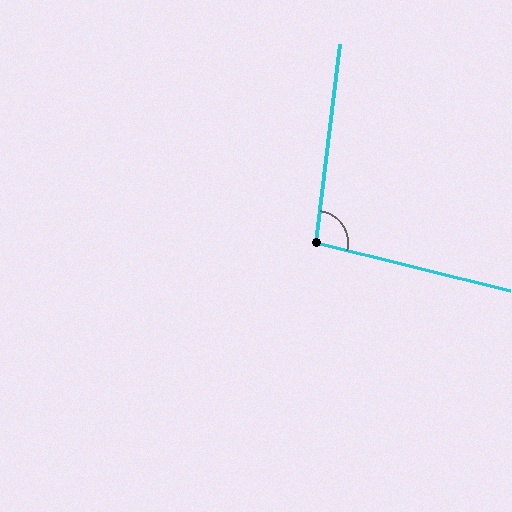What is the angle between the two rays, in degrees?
Approximately 97 degrees.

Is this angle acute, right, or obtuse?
It is obtuse.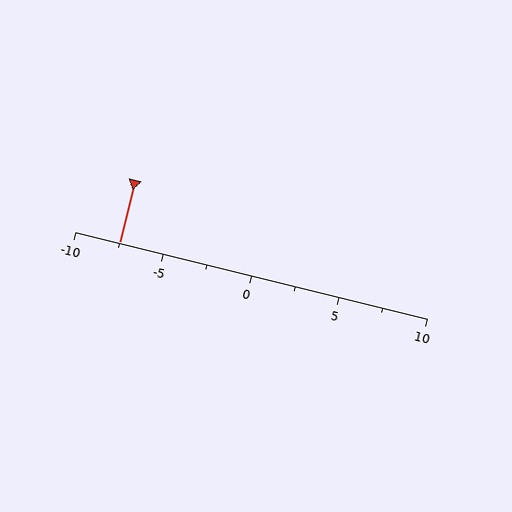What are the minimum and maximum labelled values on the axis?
The axis runs from -10 to 10.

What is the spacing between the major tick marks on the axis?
The major ticks are spaced 5 apart.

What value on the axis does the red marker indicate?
The marker indicates approximately -7.5.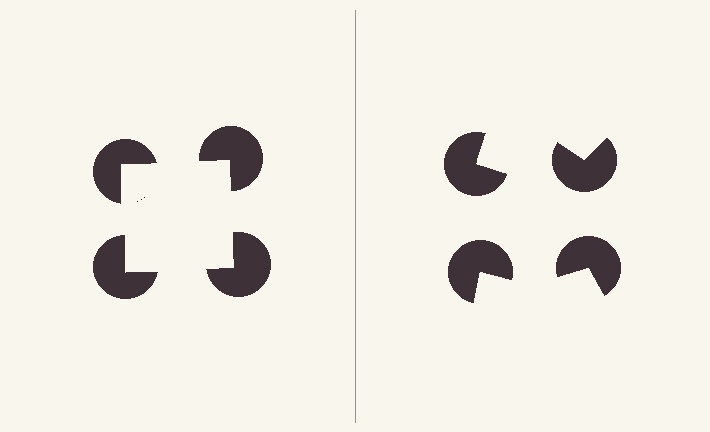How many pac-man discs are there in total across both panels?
8 — 4 on each side.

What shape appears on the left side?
An illusory square.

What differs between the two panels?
The pac-man discs are positioned identically on both sides; only the wedge orientations differ. On the left they align to a square; on the right they are misaligned.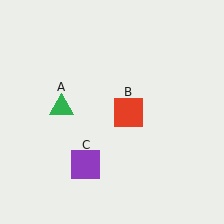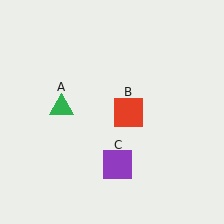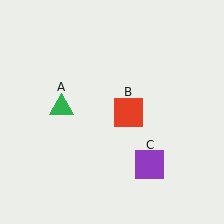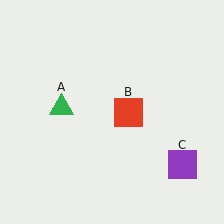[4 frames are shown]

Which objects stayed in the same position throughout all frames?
Green triangle (object A) and red square (object B) remained stationary.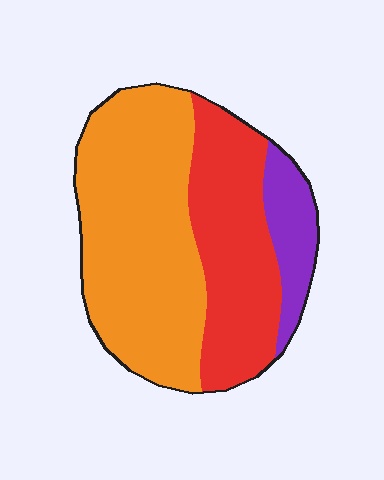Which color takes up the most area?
Orange, at roughly 55%.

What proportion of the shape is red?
Red takes up between a third and a half of the shape.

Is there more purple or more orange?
Orange.